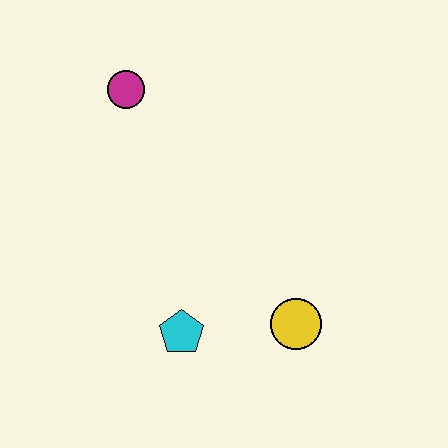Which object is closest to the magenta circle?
The cyan pentagon is closest to the magenta circle.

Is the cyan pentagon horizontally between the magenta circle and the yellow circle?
Yes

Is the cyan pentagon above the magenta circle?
No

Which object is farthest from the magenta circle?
The yellow circle is farthest from the magenta circle.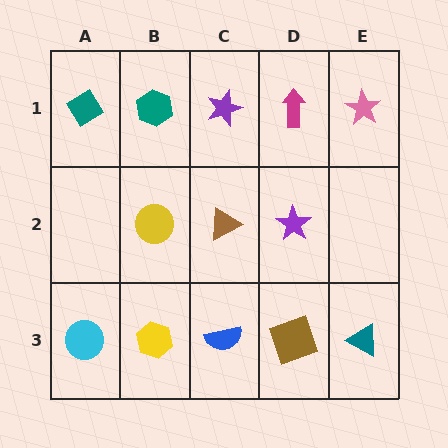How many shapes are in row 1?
5 shapes.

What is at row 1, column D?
A magenta arrow.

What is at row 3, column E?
A teal triangle.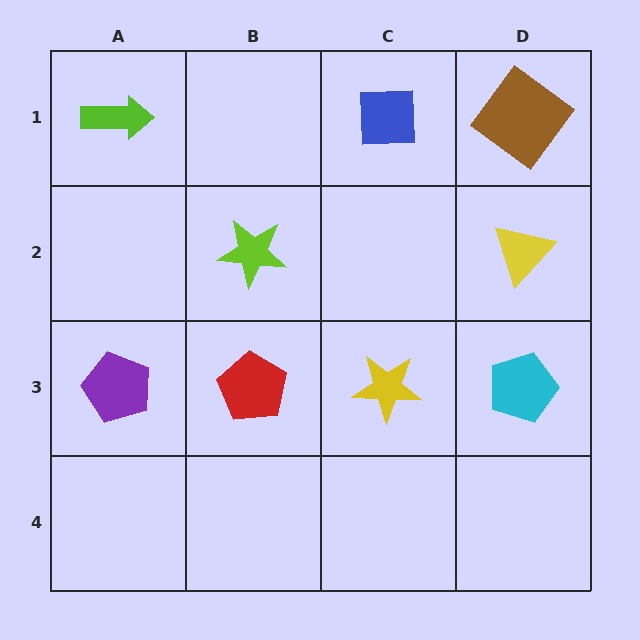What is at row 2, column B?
A lime star.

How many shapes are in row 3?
4 shapes.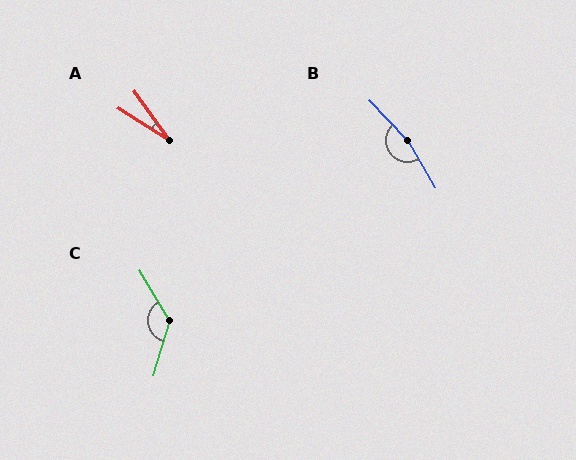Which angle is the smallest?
A, at approximately 22 degrees.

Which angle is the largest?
B, at approximately 166 degrees.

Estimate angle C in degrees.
Approximately 132 degrees.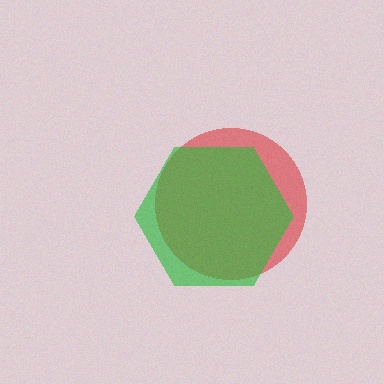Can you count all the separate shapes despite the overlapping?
Yes, there are 2 separate shapes.